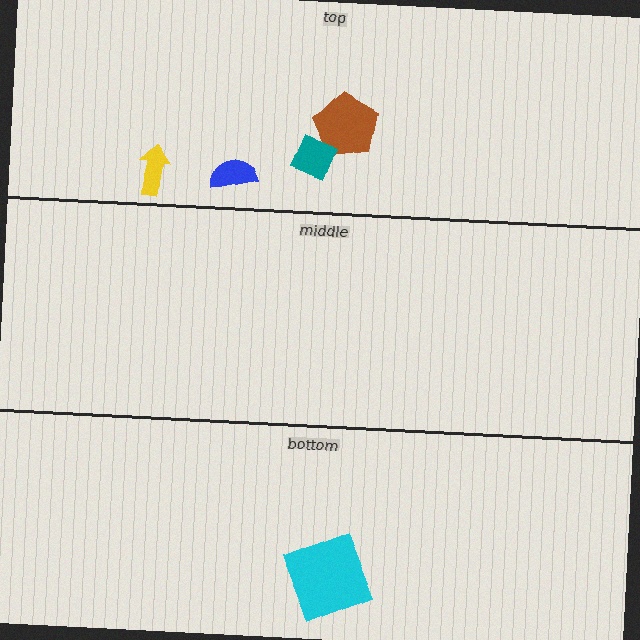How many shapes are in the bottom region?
1.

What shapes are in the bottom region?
The cyan square.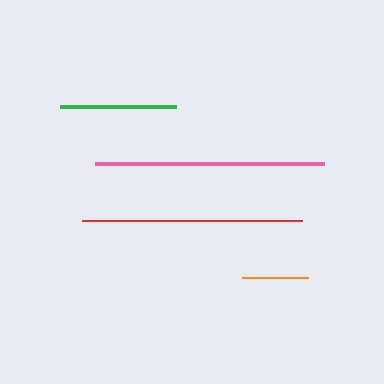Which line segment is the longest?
The pink line is the longest at approximately 229 pixels.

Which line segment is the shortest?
The orange line is the shortest at approximately 66 pixels.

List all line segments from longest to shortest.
From longest to shortest: pink, red, green, orange.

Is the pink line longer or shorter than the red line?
The pink line is longer than the red line.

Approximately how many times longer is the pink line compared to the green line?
The pink line is approximately 2.0 times the length of the green line.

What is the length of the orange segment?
The orange segment is approximately 66 pixels long.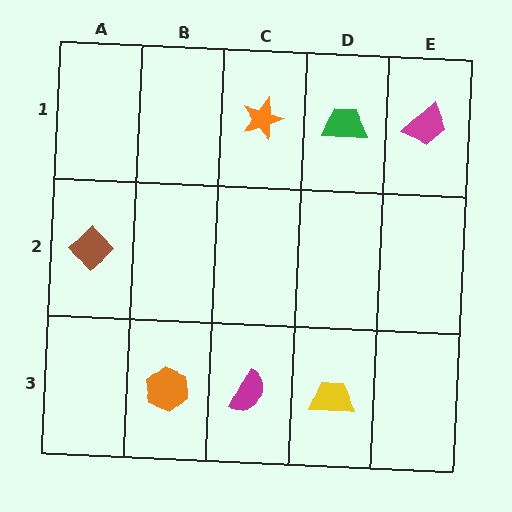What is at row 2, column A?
A brown diamond.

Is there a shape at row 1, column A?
No, that cell is empty.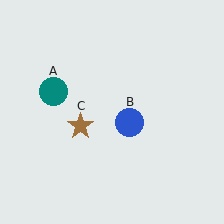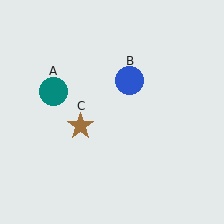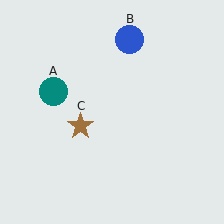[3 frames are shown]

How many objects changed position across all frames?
1 object changed position: blue circle (object B).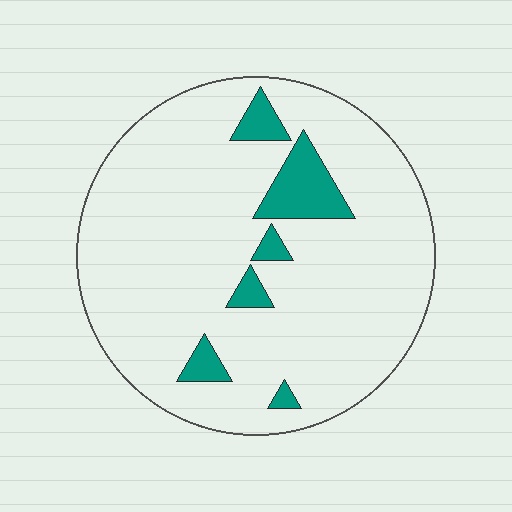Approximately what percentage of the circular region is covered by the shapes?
Approximately 10%.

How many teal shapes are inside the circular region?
6.